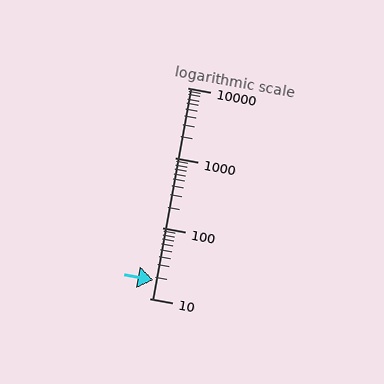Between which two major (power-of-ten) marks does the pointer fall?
The pointer is between 10 and 100.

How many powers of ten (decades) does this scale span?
The scale spans 3 decades, from 10 to 10000.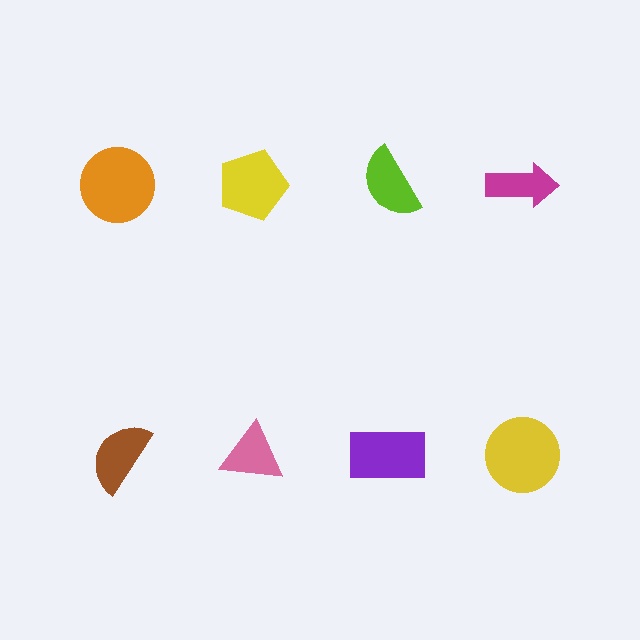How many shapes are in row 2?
4 shapes.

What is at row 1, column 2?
A yellow pentagon.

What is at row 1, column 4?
A magenta arrow.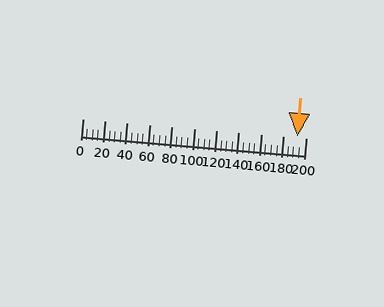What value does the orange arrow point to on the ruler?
The orange arrow points to approximately 193.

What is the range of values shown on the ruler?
The ruler shows values from 0 to 200.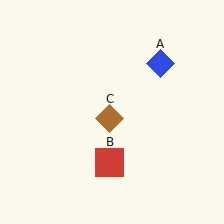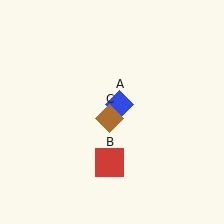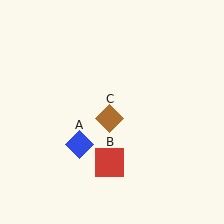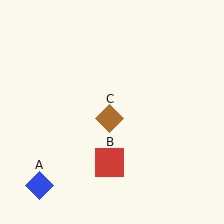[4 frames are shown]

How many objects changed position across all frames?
1 object changed position: blue diamond (object A).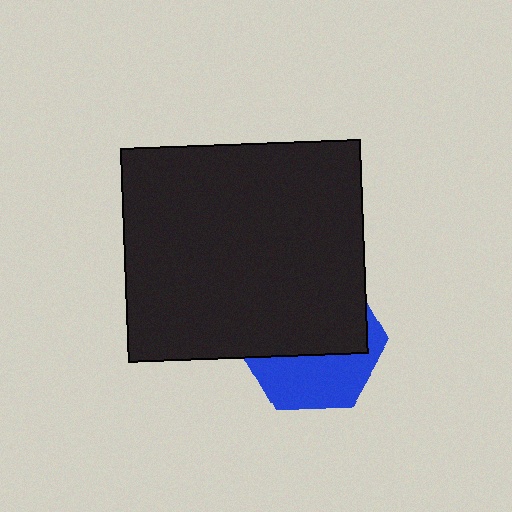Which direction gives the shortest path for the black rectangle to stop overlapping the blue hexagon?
Moving up gives the shortest separation.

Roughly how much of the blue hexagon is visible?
A small part of it is visible (roughly 41%).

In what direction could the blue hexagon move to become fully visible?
The blue hexagon could move down. That would shift it out from behind the black rectangle entirely.